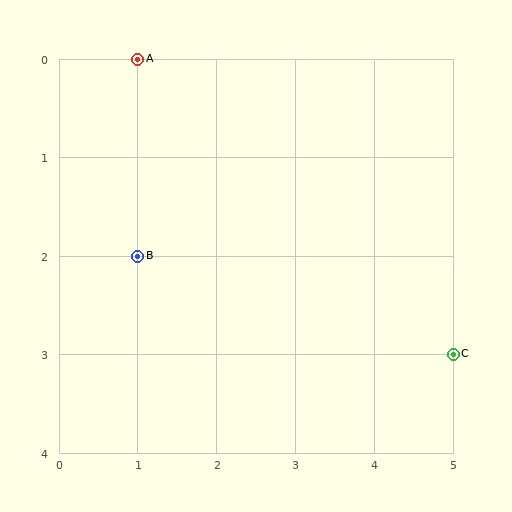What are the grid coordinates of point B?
Point B is at grid coordinates (1, 2).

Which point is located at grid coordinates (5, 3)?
Point C is at (5, 3).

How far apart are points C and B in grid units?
Points C and B are 4 columns and 1 row apart (about 4.1 grid units diagonally).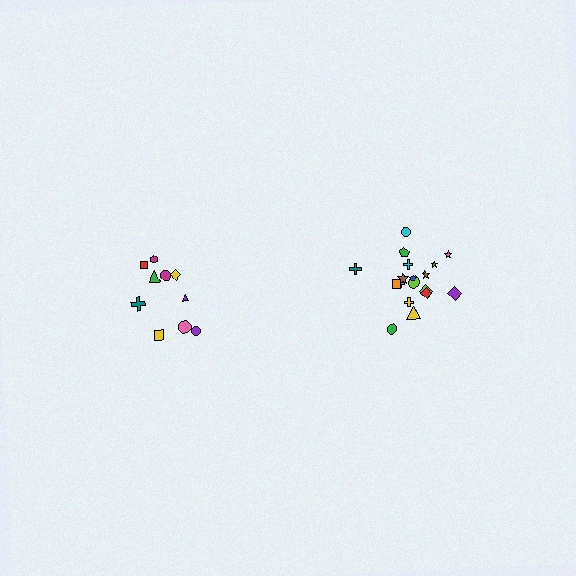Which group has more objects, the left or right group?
The right group.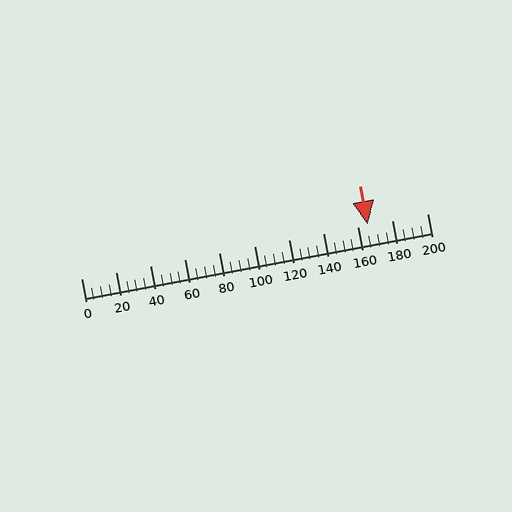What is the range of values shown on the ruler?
The ruler shows values from 0 to 200.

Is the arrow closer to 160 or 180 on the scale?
The arrow is closer to 160.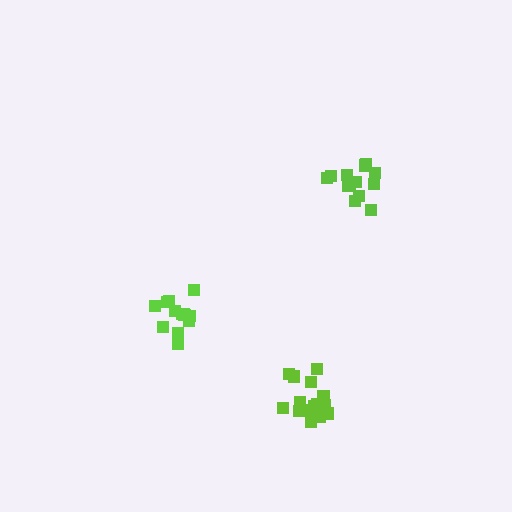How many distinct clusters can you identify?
There are 3 distinct clusters.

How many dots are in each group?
Group 1: 13 dots, Group 2: 13 dots, Group 3: 15 dots (41 total).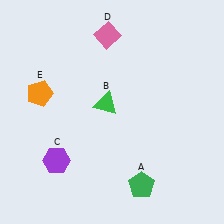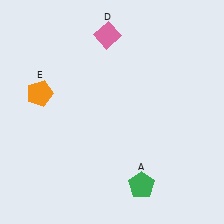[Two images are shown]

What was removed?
The purple hexagon (C), the green triangle (B) were removed in Image 2.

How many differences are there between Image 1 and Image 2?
There are 2 differences between the two images.